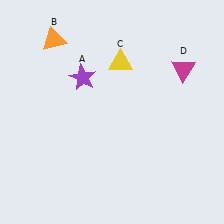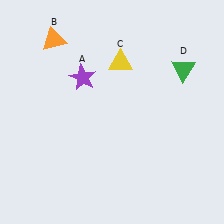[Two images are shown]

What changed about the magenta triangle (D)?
In Image 1, D is magenta. In Image 2, it changed to green.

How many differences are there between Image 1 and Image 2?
There is 1 difference between the two images.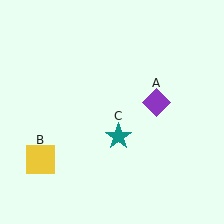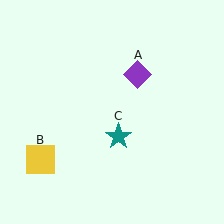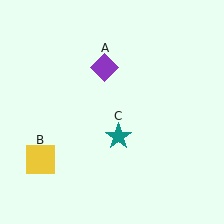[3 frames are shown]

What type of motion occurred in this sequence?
The purple diamond (object A) rotated counterclockwise around the center of the scene.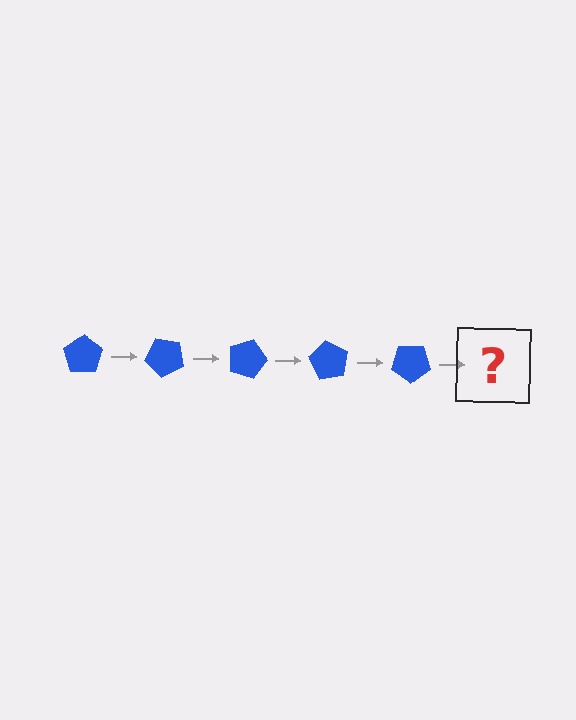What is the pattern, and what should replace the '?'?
The pattern is that the pentagon rotates 45 degrees each step. The '?' should be a blue pentagon rotated 225 degrees.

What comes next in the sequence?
The next element should be a blue pentagon rotated 225 degrees.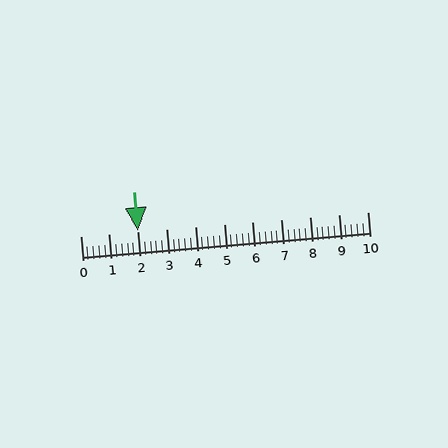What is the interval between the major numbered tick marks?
The major tick marks are spaced 1 units apart.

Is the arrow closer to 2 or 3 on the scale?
The arrow is closer to 2.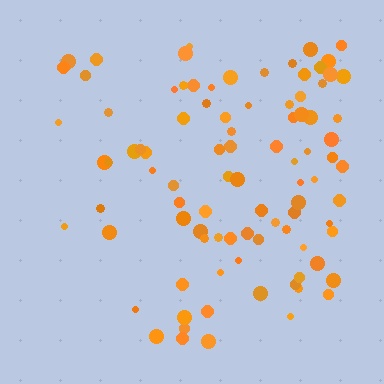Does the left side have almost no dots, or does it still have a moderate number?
Still a moderate number, just noticeably fewer than the right.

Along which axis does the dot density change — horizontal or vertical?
Horizontal.